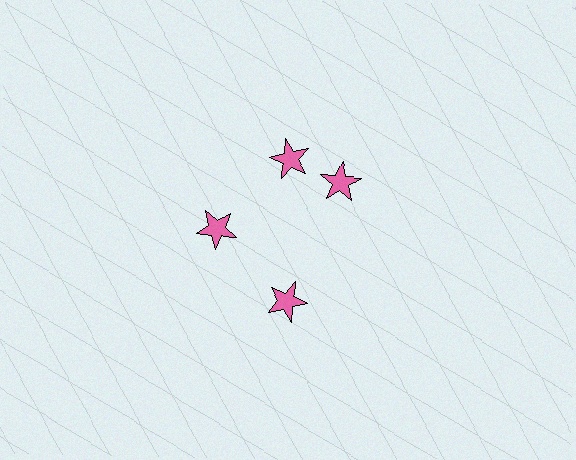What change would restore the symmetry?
The symmetry would be restored by rotating it back into even spacing with its neighbors so that all 4 stars sit at equal angles and equal distance from the center.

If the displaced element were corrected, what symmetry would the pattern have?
It would have 4-fold rotational symmetry — the pattern would map onto itself every 90 degrees.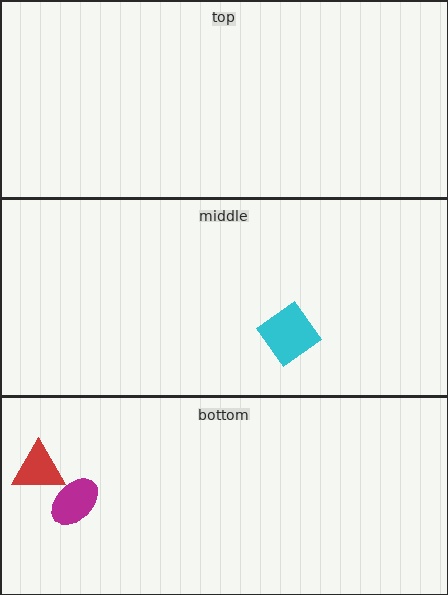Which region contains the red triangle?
The bottom region.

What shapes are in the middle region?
The cyan diamond.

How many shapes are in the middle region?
1.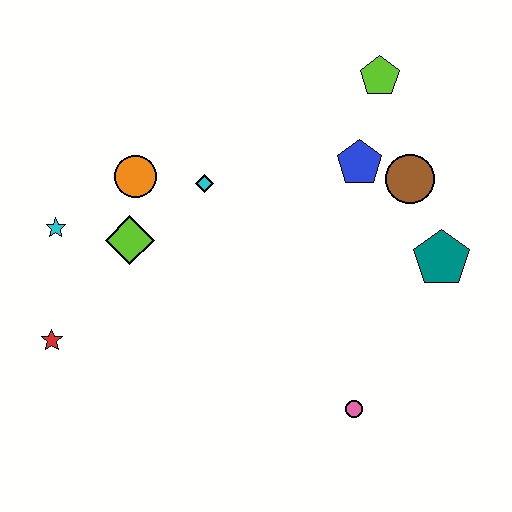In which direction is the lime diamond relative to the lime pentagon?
The lime diamond is to the left of the lime pentagon.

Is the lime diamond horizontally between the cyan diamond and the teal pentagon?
No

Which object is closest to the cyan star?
The lime diamond is closest to the cyan star.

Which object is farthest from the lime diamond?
The teal pentagon is farthest from the lime diamond.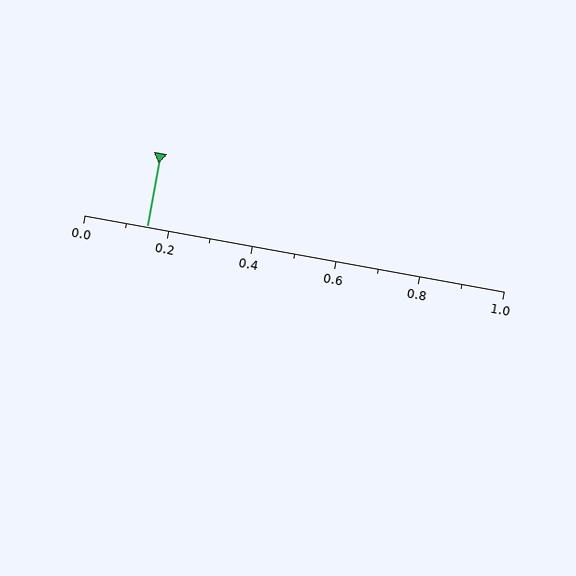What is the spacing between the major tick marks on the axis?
The major ticks are spaced 0.2 apart.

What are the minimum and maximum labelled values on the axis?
The axis runs from 0.0 to 1.0.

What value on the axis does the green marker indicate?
The marker indicates approximately 0.15.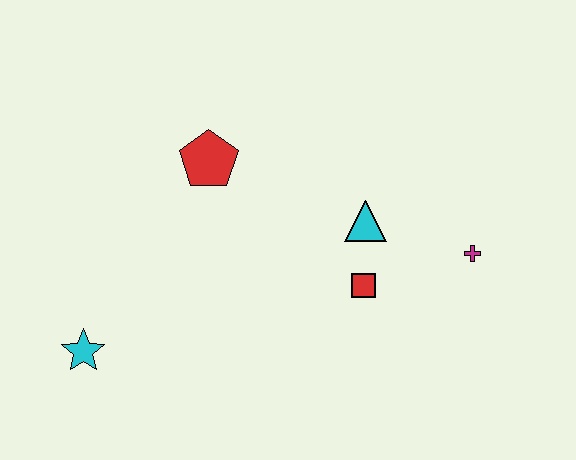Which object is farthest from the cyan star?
The magenta cross is farthest from the cyan star.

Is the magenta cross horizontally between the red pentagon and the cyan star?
No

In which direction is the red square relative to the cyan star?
The red square is to the right of the cyan star.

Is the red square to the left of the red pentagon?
No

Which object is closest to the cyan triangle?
The red square is closest to the cyan triangle.